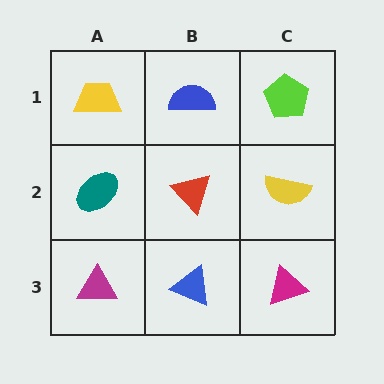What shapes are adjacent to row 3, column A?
A teal ellipse (row 2, column A), a blue triangle (row 3, column B).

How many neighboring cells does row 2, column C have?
3.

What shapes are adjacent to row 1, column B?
A red triangle (row 2, column B), a yellow trapezoid (row 1, column A), a lime pentagon (row 1, column C).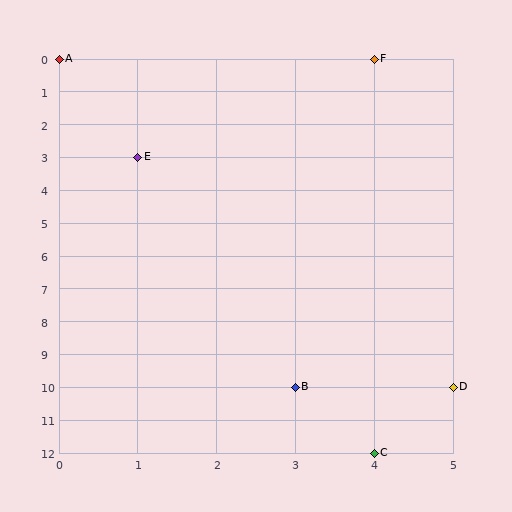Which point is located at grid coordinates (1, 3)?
Point E is at (1, 3).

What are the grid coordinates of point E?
Point E is at grid coordinates (1, 3).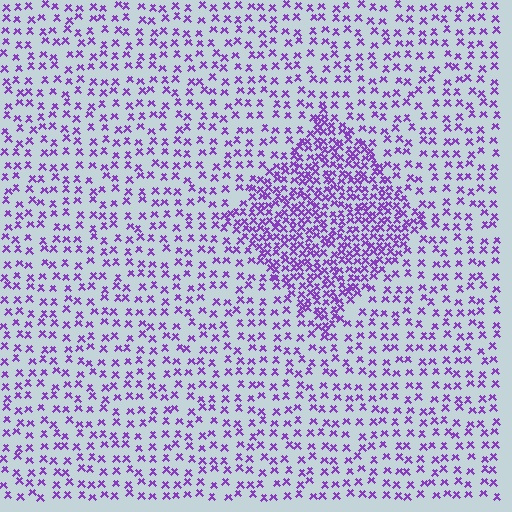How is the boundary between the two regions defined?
The boundary is defined by a change in element density (approximately 2.3x ratio). All elements are the same color, size, and shape.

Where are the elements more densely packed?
The elements are more densely packed inside the diamond boundary.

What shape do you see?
I see a diamond.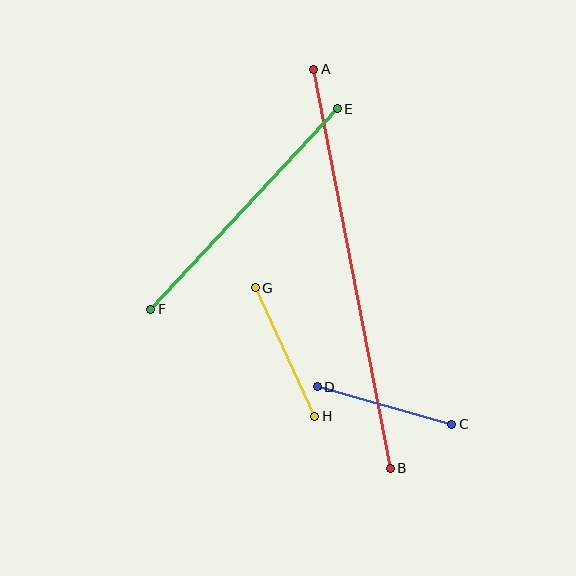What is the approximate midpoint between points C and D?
The midpoint is at approximately (384, 406) pixels.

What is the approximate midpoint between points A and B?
The midpoint is at approximately (352, 269) pixels.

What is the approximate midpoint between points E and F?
The midpoint is at approximately (244, 209) pixels.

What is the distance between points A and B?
The distance is approximately 406 pixels.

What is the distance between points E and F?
The distance is approximately 274 pixels.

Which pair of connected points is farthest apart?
Points A and B are farthest apart.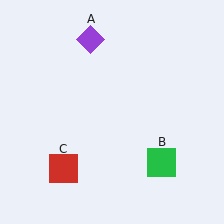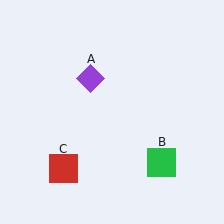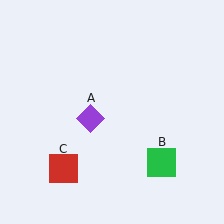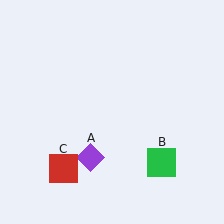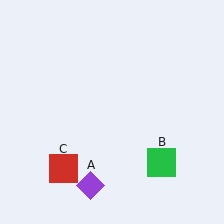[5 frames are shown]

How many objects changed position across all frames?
1 object changed position: purple diamond (object A).